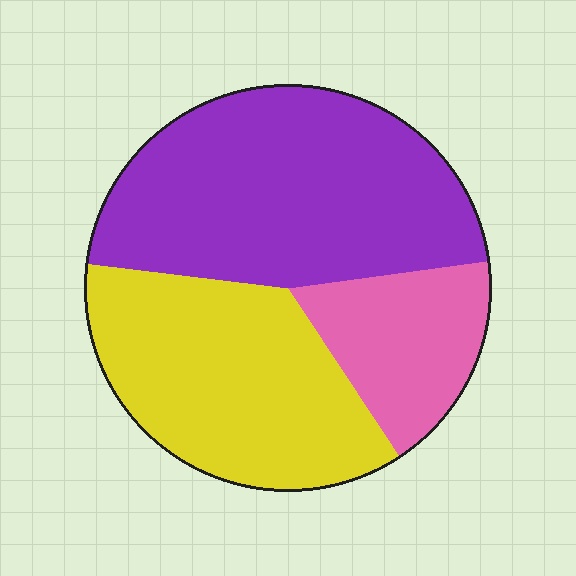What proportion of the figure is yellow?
Yellow takes up between a quarter and a half of the figure.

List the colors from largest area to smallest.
From largest to smallest: purple, yellow, pink.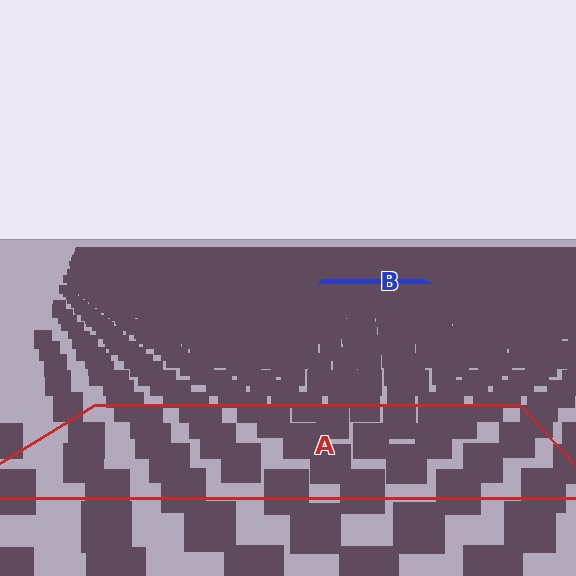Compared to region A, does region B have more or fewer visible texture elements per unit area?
Region B has more texture elements per unit area — they are packed more densely because it is farther away.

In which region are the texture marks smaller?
The texture marks are smaller in region B, because it is farther away.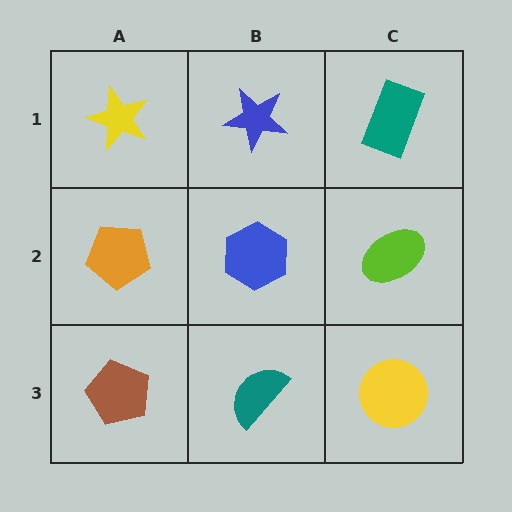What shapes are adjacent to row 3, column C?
A lime ellipse (row 2, column C), a teal semicircle (row 3, column B).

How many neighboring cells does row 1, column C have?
2.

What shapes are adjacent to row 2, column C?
A teal rectangle (row 1, column C), a yellow circle (row 3, column C), a blue hexagon (row 2, column B).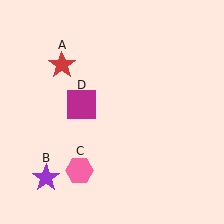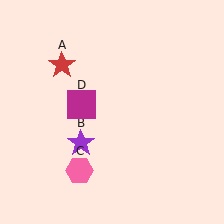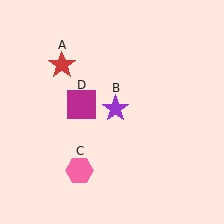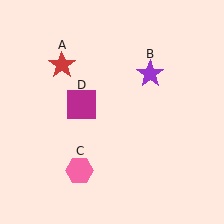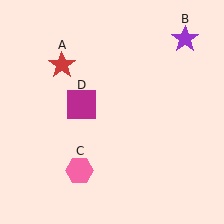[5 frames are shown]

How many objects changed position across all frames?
1 object changed position: purple star (object B).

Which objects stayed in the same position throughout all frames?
Red star (object A) and pink hexagon (object C) and magenta square (object D) remained stationary.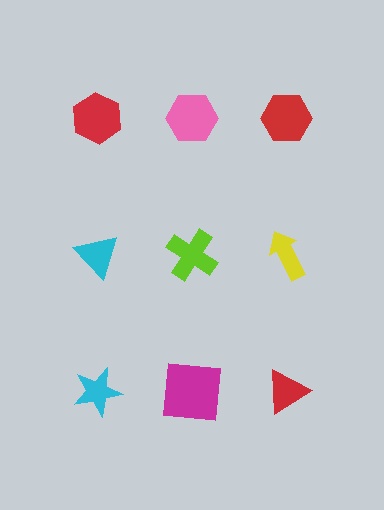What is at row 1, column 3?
A red hexagon.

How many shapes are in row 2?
3 shapes.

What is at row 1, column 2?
A pink hexagon.